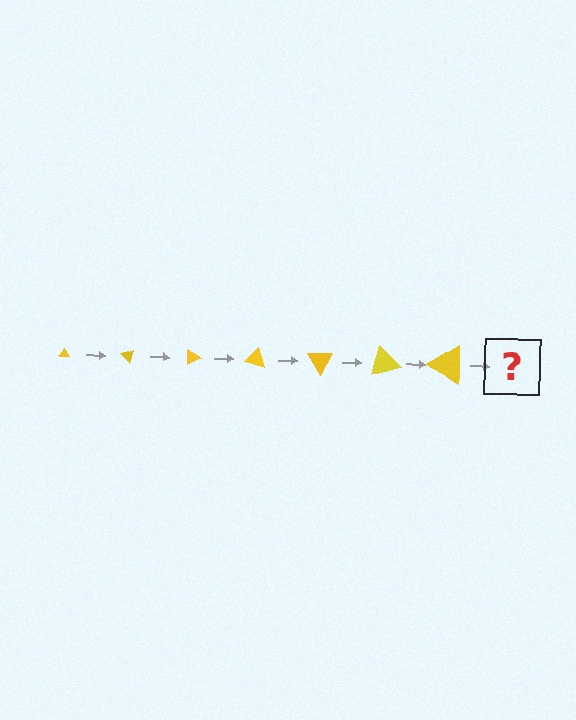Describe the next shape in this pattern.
It should be a triangle, larger than the previous one and rotated 315 degrees from the start.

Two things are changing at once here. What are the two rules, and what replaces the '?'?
The two rules are that the triangle grows larger each step and it rotates 45 degrees each step. The '?' should be a triangle, larger than the previous one and rotated 315 degrees from the start.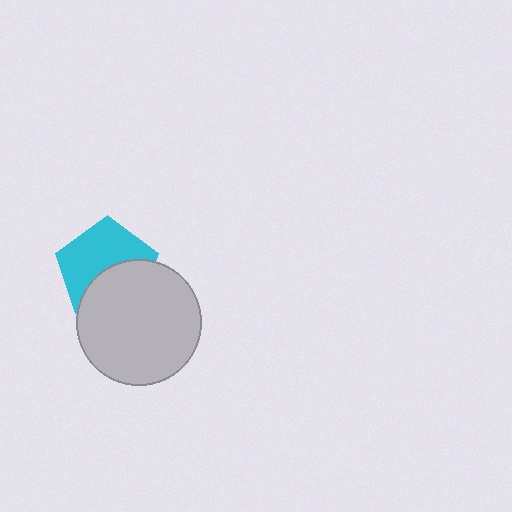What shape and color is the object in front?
The object in front is a light gray circle.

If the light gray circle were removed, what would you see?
You would see the complete cyan pentagon.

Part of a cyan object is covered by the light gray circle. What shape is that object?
It is a pentagon.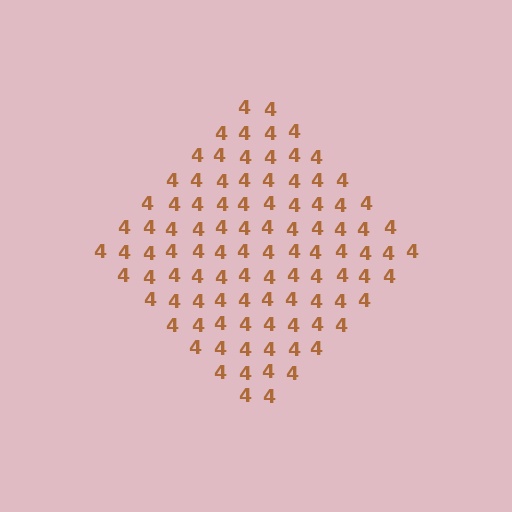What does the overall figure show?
The overall figure shows a diamond.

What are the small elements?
The small elements are digit 4's.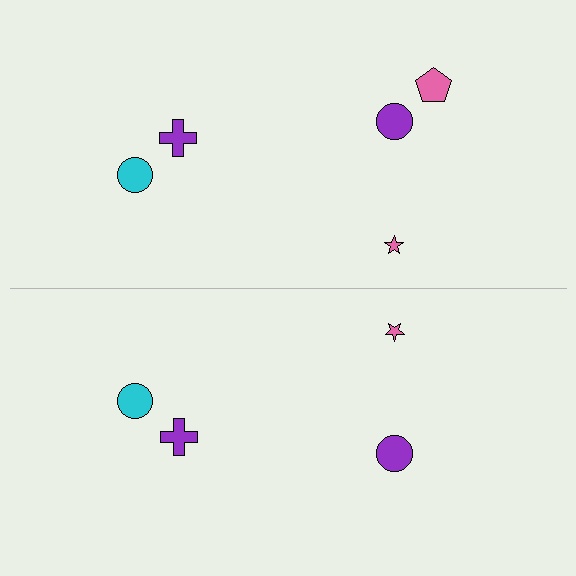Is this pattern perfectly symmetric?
No, the pattern is not perfectly symmetric. A pink pentagon is missing from the bottom side.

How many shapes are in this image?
There are 9 shapes in this image.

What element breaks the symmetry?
A pink pentagon is missing from the bottom side.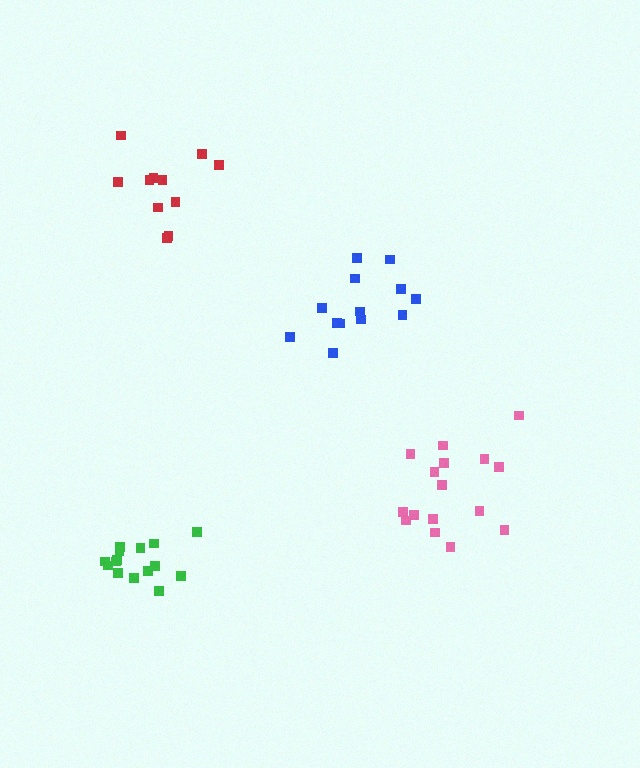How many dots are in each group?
Group 1: 11 dots, Group 2: 13 dots, Group 3: 15 dots, Group 4: 16 dots (55 total).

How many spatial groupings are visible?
There are 4 spatial groupings.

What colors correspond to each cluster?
The clusters are colored: red, blue, green, pink.